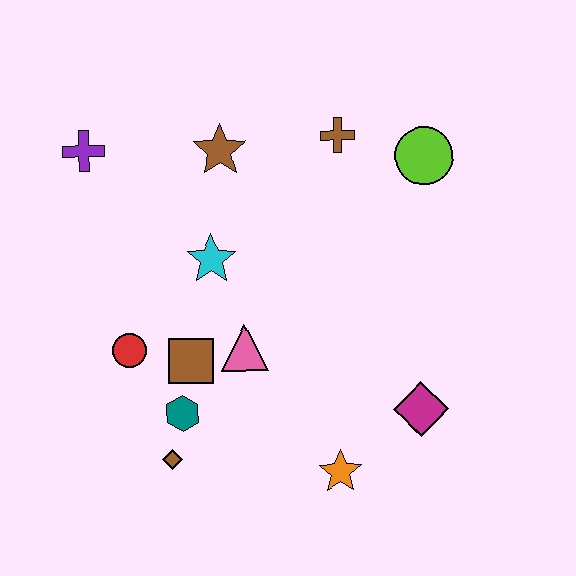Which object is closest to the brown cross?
The lime circle is closest to the brown cross.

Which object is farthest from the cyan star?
The magenta diamond is farthest from the cyan star.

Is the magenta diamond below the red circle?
Yes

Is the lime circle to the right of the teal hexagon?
Yes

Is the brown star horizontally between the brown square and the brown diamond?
No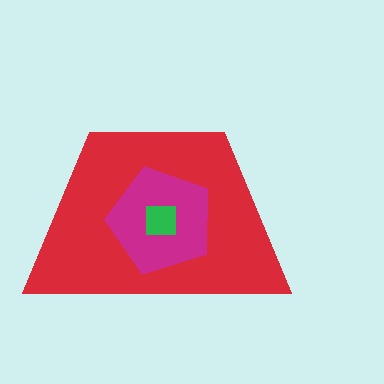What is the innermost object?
The green square.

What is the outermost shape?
The red trapezoid.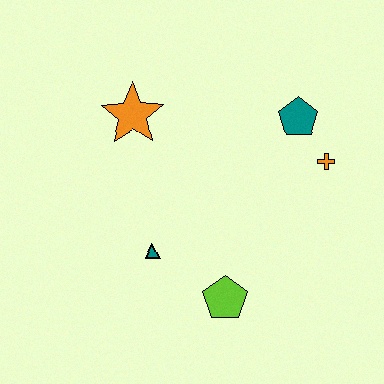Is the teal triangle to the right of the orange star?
Yes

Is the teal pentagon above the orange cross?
Yes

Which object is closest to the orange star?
The teal triangle is closest to the orange star.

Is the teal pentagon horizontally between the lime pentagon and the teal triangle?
No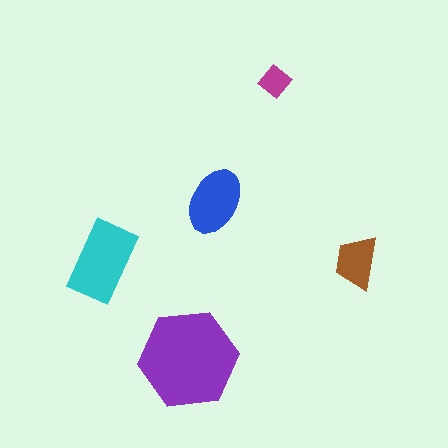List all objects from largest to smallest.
The purple hexagon, the cyan rectangle, the blue ellipse, the brown trapezoid, the magenta diamond.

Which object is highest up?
The magenta diamond is topmost.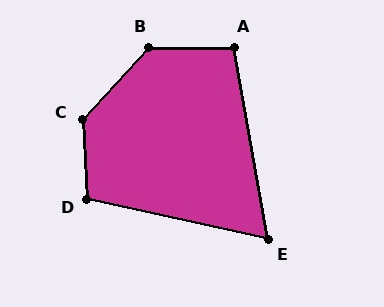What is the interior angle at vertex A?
Approximately 100 degrees (obtuse).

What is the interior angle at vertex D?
Approximately 106 degrees (obtuse).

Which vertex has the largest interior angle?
C, at approximately 134 degrees.